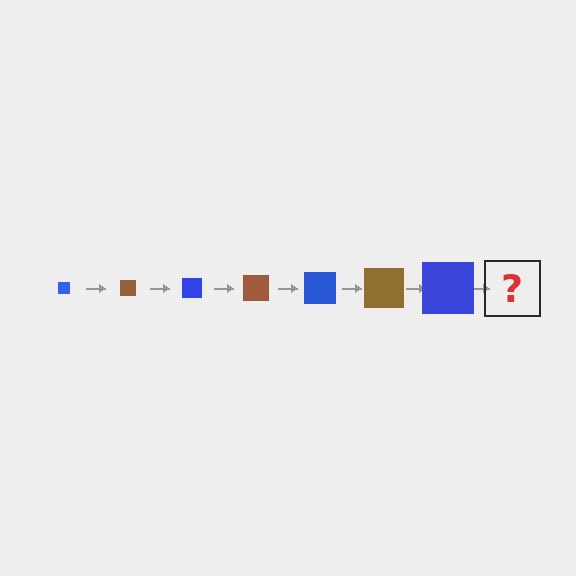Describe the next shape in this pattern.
It should be a brown square, larger than the previous one.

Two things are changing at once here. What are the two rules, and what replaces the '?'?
The two rules are that the square grows larger each step and the color cycles through blue and brown. The '?' should be a brown square, larger than the previous one.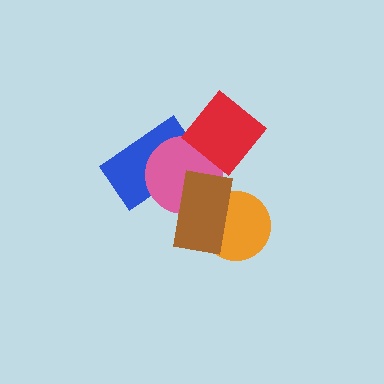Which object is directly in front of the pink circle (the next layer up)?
The brown rectangle is directly in front of the pink circle.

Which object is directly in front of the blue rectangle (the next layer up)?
The pink circle is directly in front of the blue rectangle.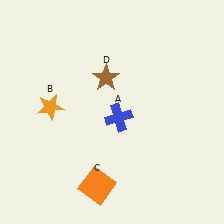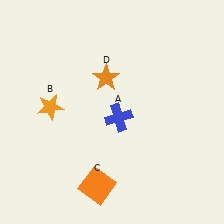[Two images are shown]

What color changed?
The star (D) changed from brown in Image 1 to orange in Image 2.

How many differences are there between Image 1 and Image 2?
There is 1 difference between the two images.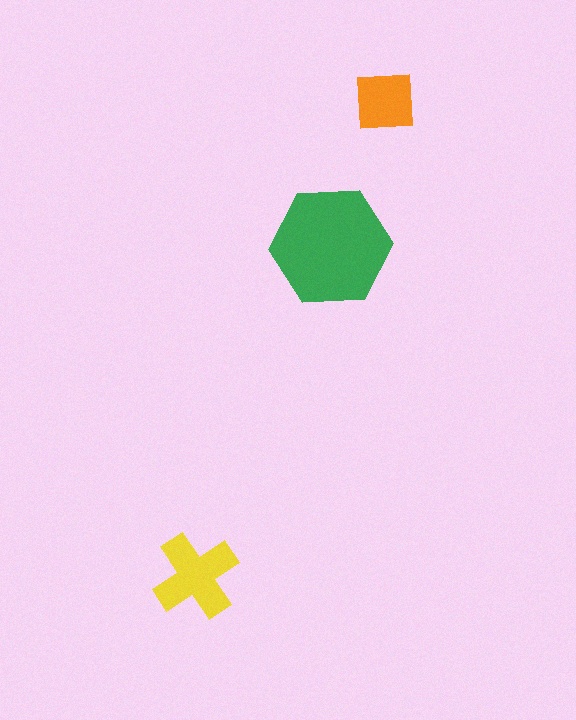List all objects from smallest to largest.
The orange square, the yellow cross, the green hexagon.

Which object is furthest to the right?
The orange square is rightmost.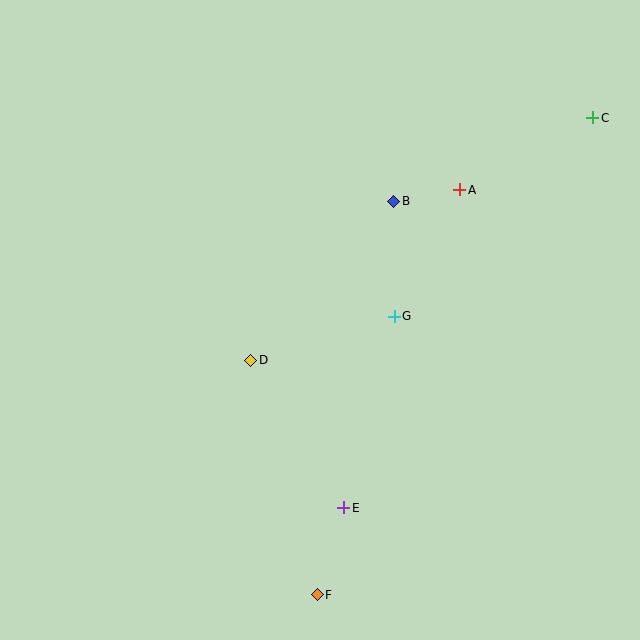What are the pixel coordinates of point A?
Point A is at (460, 190).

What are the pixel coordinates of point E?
Point E is at (344, 508).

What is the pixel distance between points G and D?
The distance between G and D is 150 pixels.